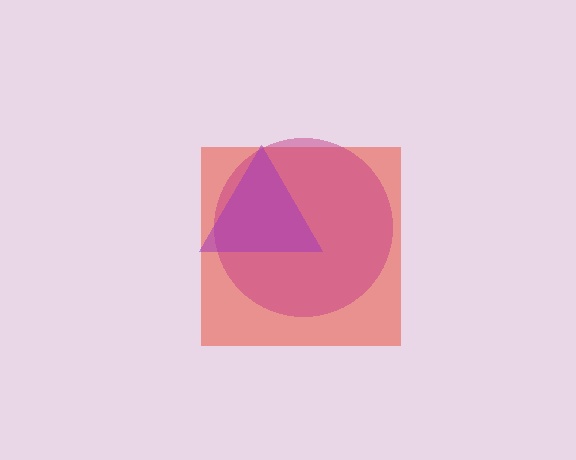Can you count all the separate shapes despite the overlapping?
Yes, there are 3 separate shapes.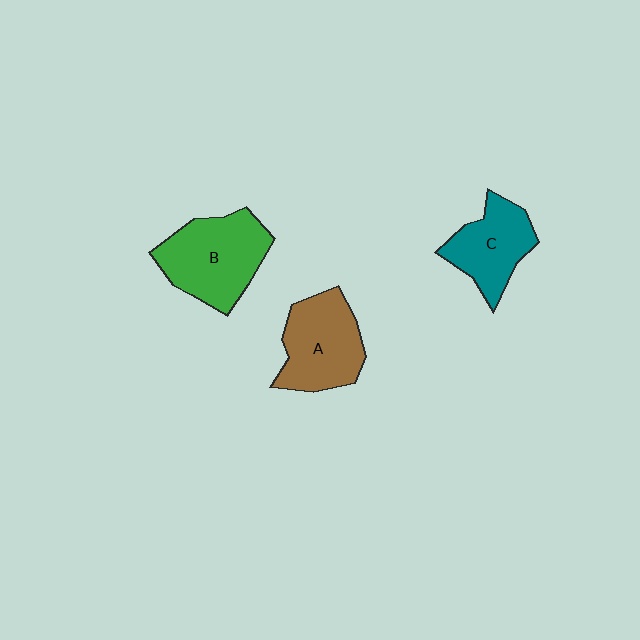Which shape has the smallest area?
Shape C (teal).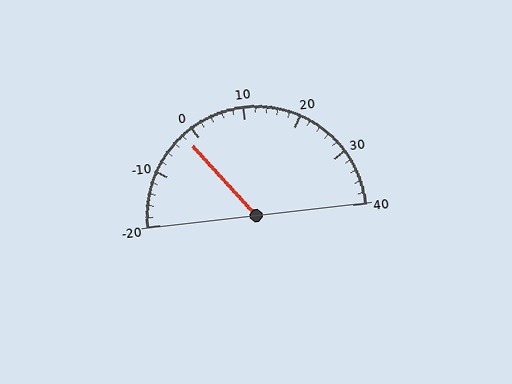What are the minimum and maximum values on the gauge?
The gauge ranges from -20 to 40.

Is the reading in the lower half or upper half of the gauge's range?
The reading is in the lower half of the range (-20 to 40).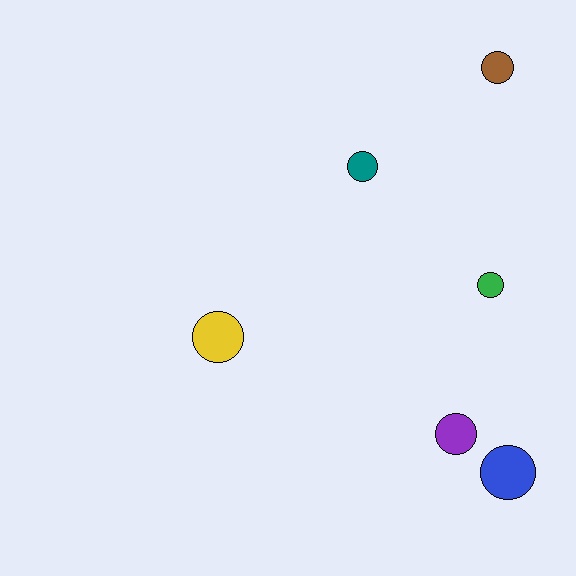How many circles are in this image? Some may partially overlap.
There are 6 circles.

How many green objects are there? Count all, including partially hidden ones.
There is 1 green object.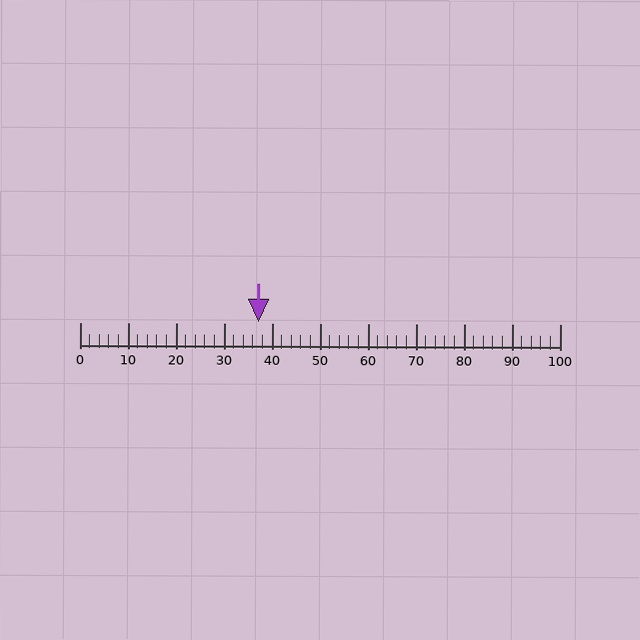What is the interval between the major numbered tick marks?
The major tick marks are spaced 10 units apart.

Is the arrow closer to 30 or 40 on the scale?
The arrow is closer to 40.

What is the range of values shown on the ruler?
The ruler shows values from 0 to 100.